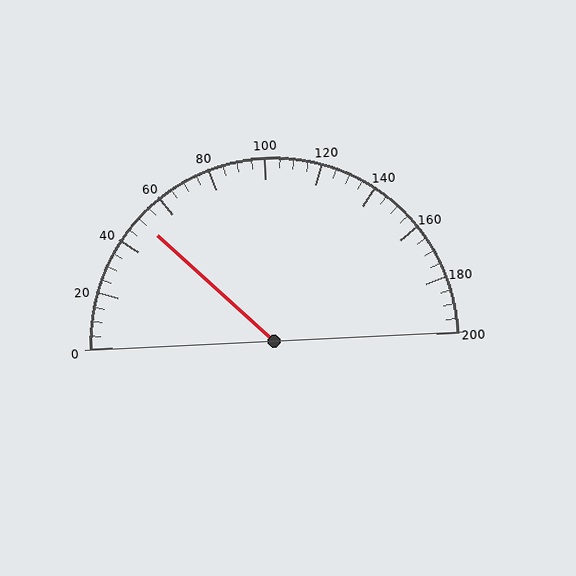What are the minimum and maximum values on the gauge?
The gauge ranges from 0 to 200.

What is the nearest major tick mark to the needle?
The nearest major tick mark is 40.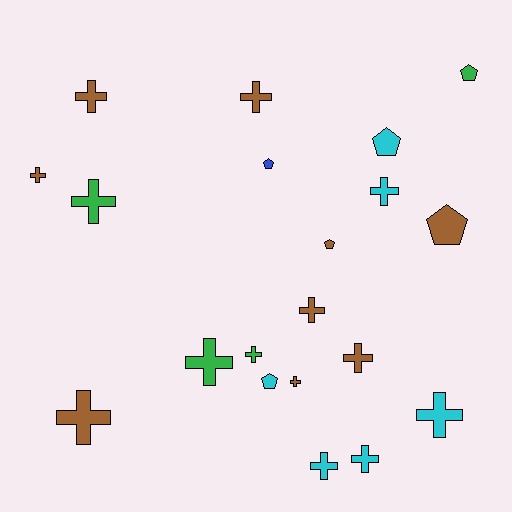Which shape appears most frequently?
Cross, with 14 objects.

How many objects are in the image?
There are 20 objects.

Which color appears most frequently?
Brown, with 9 objects.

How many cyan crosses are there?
There are 4 cyan crosses.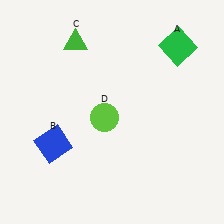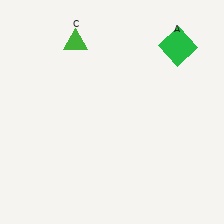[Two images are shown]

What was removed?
The blue square (B), the lime circle (D) were removed in Image 2.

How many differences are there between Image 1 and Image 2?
There are 2 differences between the two images.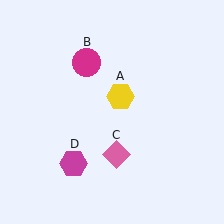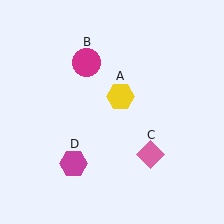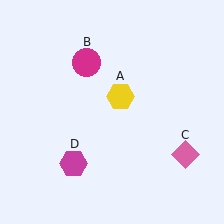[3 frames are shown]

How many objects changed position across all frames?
1 object changed position: pink diamond (object C).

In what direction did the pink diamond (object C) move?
The pink diamond (object C) moved right.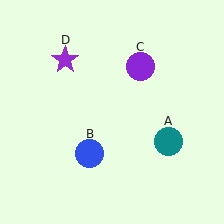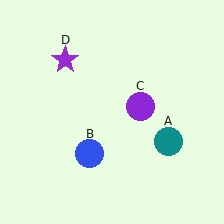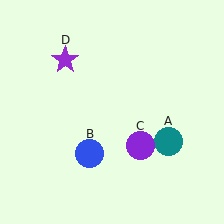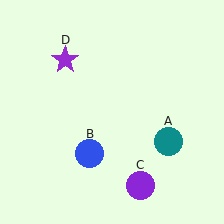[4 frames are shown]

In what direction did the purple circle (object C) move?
The purple circle (object C) moved down.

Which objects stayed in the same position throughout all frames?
Teal circle (object A) and blue circle (object B) and purple star (object D) remained stationary.